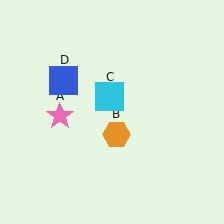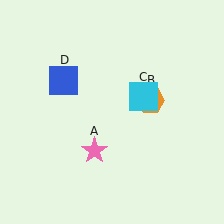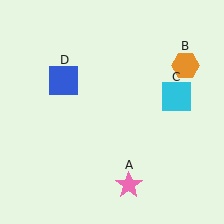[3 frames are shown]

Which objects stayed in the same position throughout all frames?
Blue square (object D) remained stationary.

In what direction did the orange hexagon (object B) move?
The orange hexagon (object B) moved up and to the right.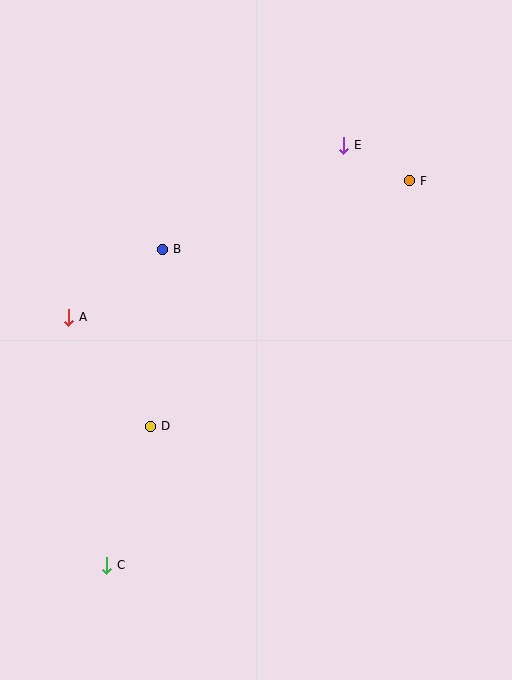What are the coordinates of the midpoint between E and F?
The midpoint between E and F is at (377, 163).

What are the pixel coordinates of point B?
Point B is at (163, 249).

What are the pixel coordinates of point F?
Point F is at (410, 181).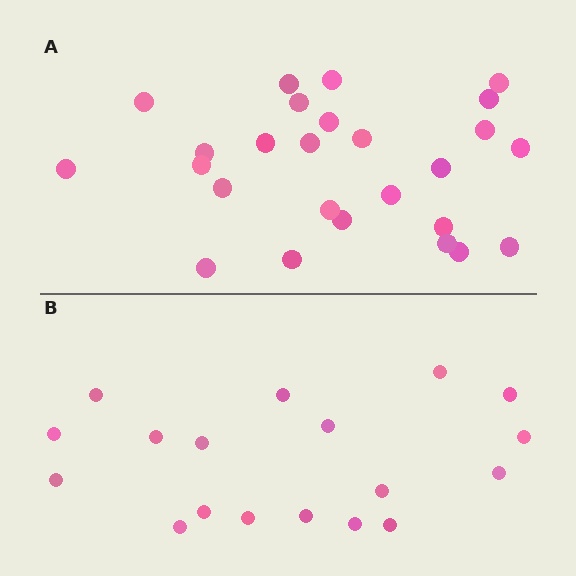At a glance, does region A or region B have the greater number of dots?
Region A (the top region) has more dots.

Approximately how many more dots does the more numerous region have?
Region A has roughly 8 or so more dots than region B.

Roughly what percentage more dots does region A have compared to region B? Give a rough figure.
About 45% more.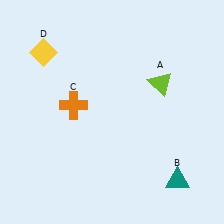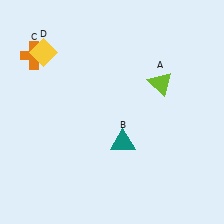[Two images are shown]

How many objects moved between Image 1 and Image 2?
2 objects moved between the two images.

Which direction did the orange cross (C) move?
The orange cross (C) moved up.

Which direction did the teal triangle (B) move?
The teal triangle (B) moved left.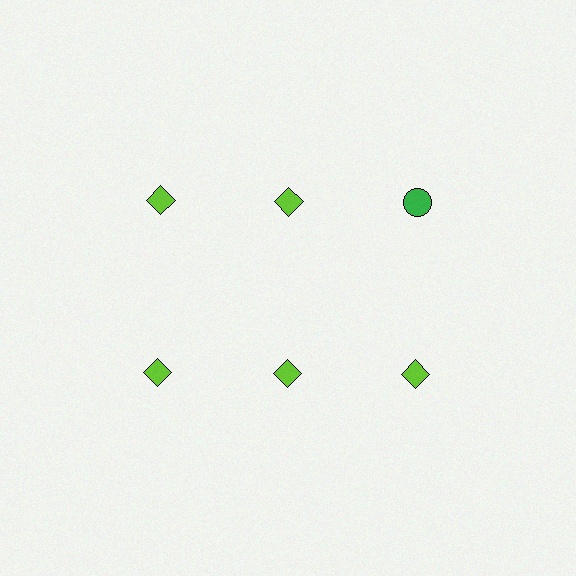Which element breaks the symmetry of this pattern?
The green circle in the top row, center column breaks the symmetry. All other shapes are lime diamonds.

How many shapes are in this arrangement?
There are 6 shapes arranged in a grid pattern.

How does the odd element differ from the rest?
It differs in both color (green instead of lime) and shape (circle instead of diamond).